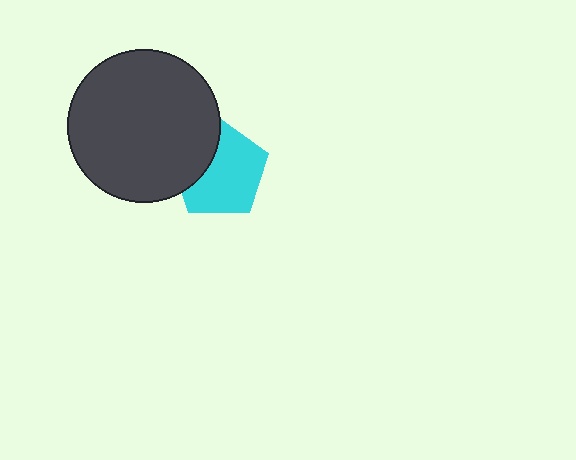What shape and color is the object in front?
The object in front is a dark gray circle.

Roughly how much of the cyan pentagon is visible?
Most of it is visible (roughly 69%).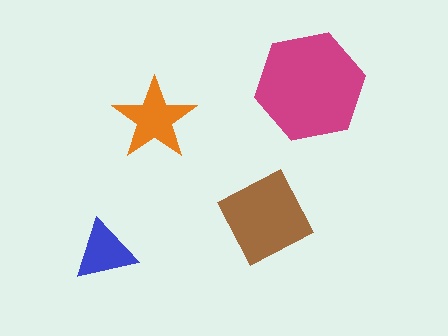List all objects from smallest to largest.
The blue triangle, the orange star, the brown square, the magenta hexagon.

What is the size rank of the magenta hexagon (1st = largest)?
1st.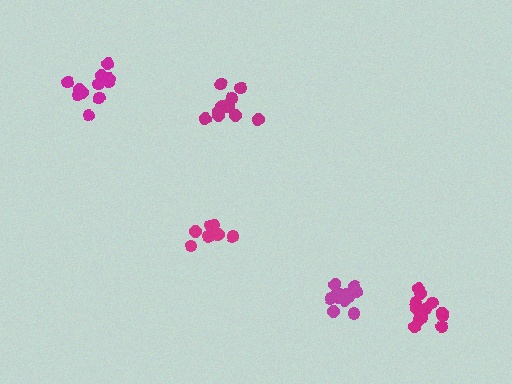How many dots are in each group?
Group 1: 8 dots, Group 2: 12 dots, Group 3: 12 dots, Group 4: 12 dots, Group 5: 11 dots (55 total).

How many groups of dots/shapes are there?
There are 5 groups.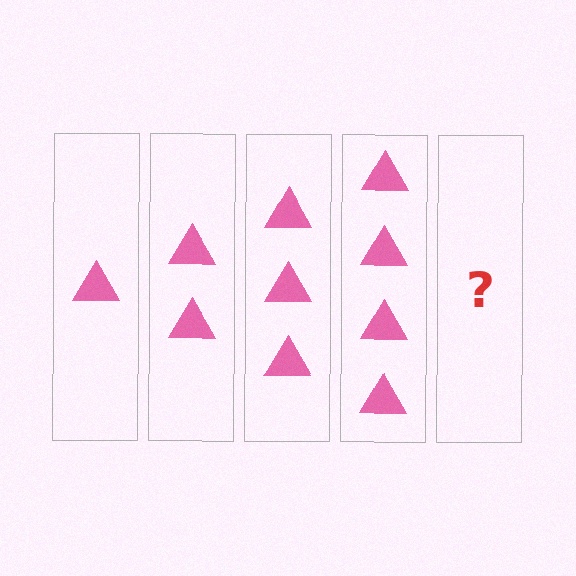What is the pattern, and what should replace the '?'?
The pattern is that each step adds one more triangle. The '?' should be 5 triangles.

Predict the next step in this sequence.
The next step is 5 triangles.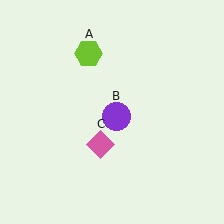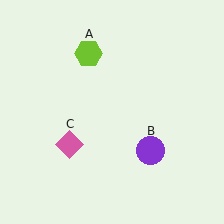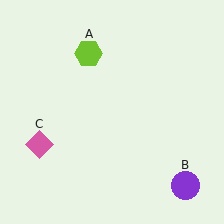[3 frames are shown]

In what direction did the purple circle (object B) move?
The purple circle (object B) moved down and to the right.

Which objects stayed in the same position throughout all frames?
Lime hexagon (object A) remained stationary.